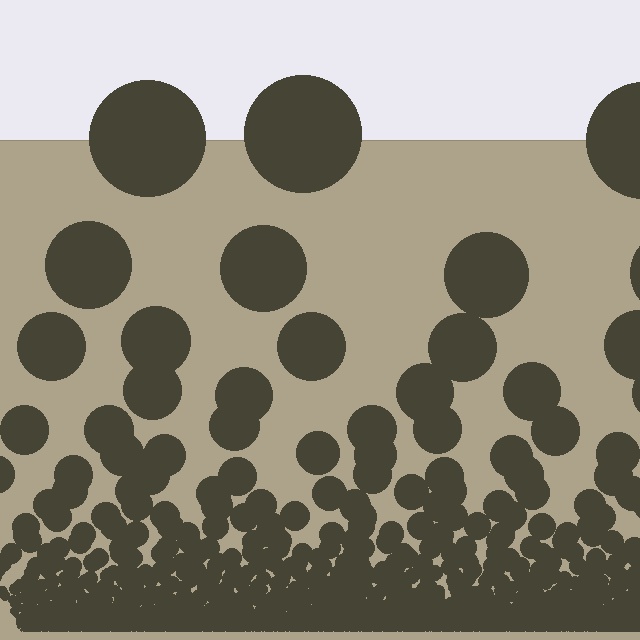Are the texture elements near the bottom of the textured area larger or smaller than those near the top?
Smaller. The gradient is inverted — elements near the bottom are smaller and denser.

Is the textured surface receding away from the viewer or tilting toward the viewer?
The surface appears to tilt toward the viewer. Texture elements get larger and sparser toward the top.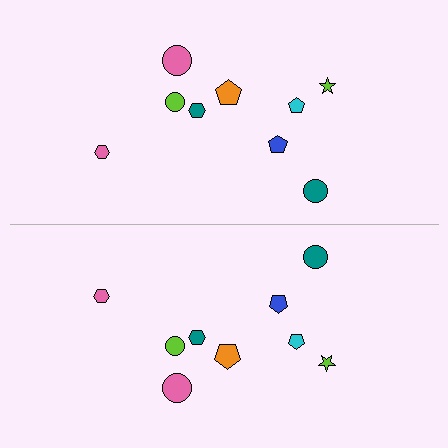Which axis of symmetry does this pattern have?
The pattern has a horizontal axis of symmetry running through the center of the image.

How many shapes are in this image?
There are 18 shapes in this image.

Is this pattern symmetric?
Yes, this pattern has bilateral (reflection) symmetry.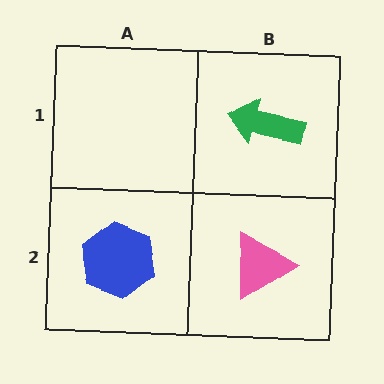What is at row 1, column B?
A green arrow.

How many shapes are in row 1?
1 shape.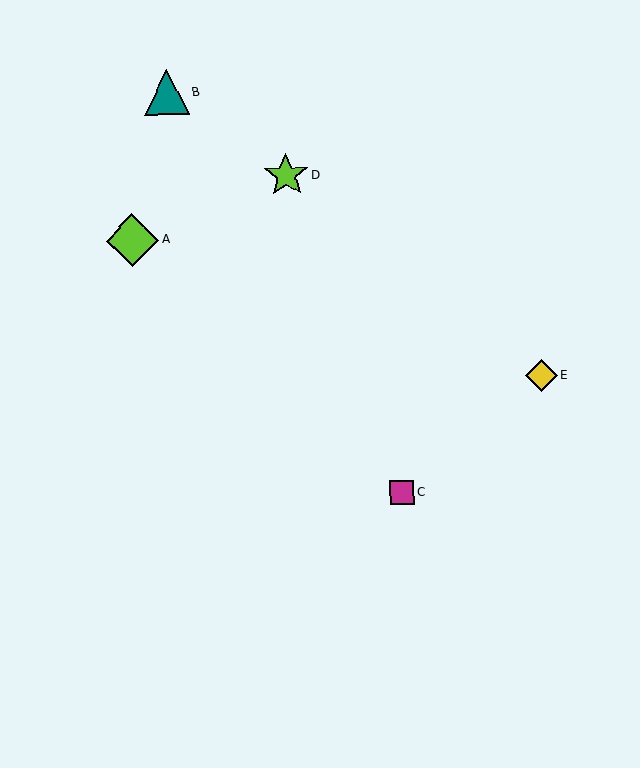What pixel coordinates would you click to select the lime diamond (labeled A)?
Click at (132, 240) to select the lime diamond A.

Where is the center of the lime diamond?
The center of the lime diamond is at (132, 240).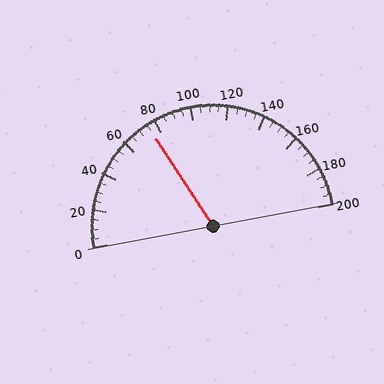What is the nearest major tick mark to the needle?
The nearest major tick mark is 80.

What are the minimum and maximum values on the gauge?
The gauge ranges from 0 to 200.